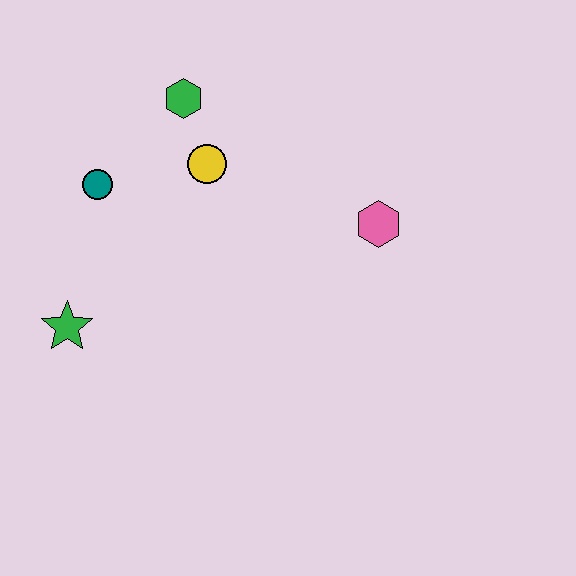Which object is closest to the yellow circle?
The green hexagon is closest to the yellow circle.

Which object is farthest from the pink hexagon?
The green star is farthest from the pink hexagon.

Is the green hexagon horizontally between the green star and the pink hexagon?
Yes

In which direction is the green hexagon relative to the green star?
The green hexagon is above the green star.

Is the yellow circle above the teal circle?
Yes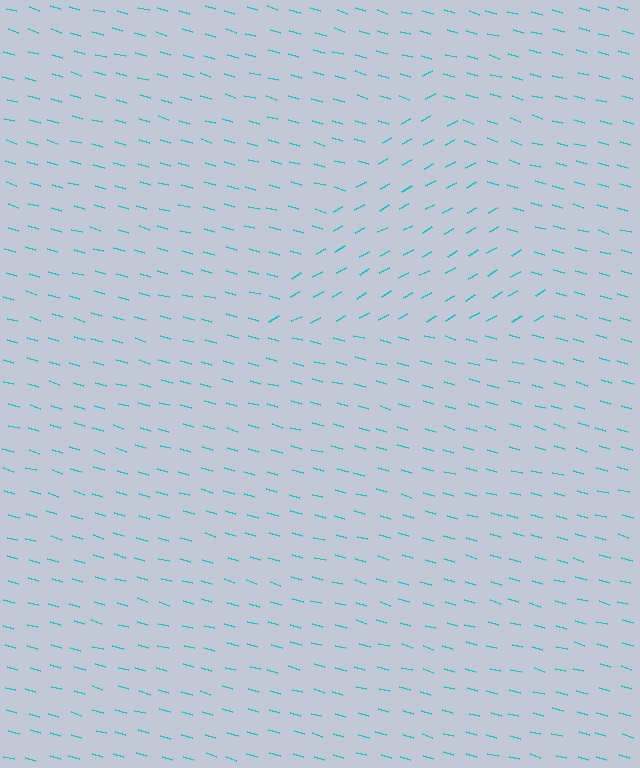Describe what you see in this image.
The image is filled with small cyan line segments. A triangle region in the image has lines oriented differently from the surrounding lines, creating a visible texture boundary.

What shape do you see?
I see a triangle.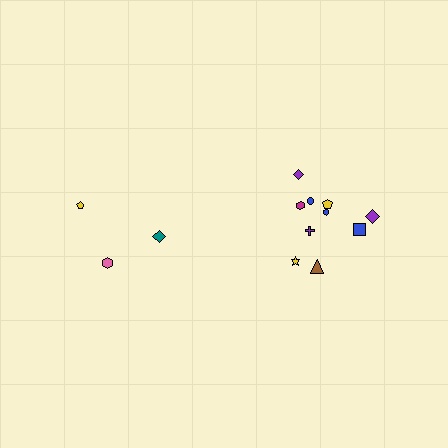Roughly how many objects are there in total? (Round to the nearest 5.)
Roughly 15 objects in total.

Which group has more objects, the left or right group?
The right group.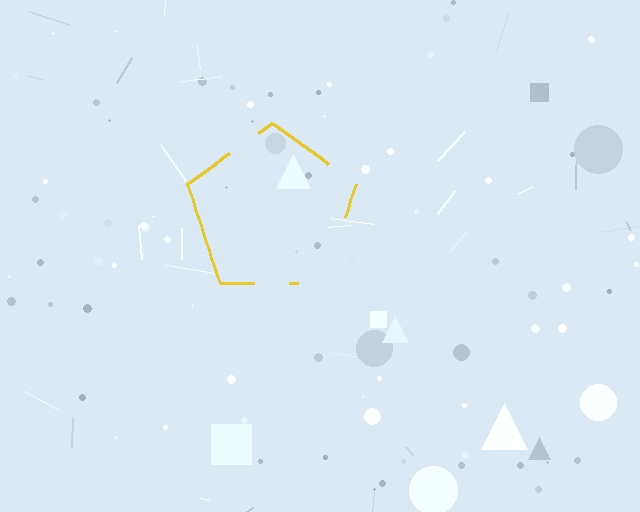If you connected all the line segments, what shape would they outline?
They would outline a pentagon.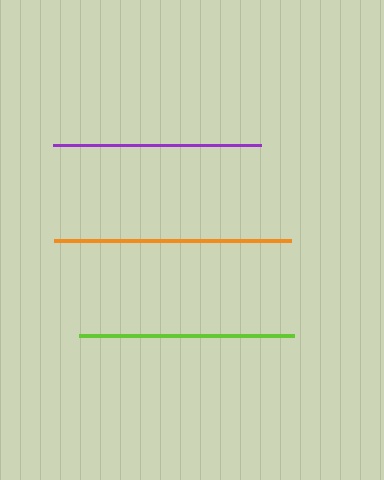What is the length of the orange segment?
The orange segment is approximately 236 pixels long.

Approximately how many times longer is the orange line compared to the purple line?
The orange line is approximately 1.1 times the length of the purple line.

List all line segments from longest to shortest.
From longest to shortest: orange, lime, purple.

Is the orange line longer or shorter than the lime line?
The orange line is longer than the lime line.